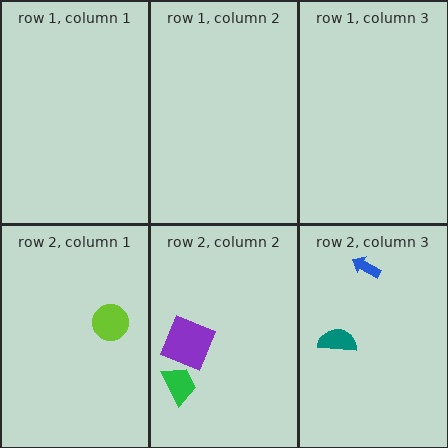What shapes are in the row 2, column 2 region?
The purple square, the green trapezoid.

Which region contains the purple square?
The row 2, column 2 region.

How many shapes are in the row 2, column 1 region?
1.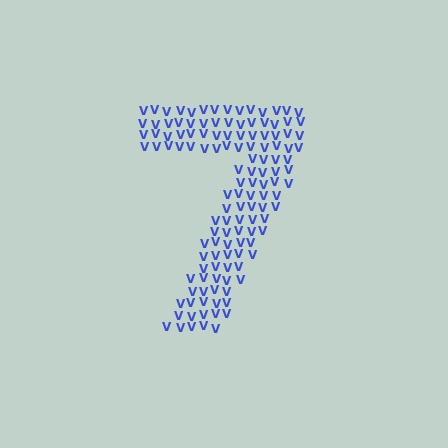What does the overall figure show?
The overall figure shows the digit 7.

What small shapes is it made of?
It is made of small letter V's.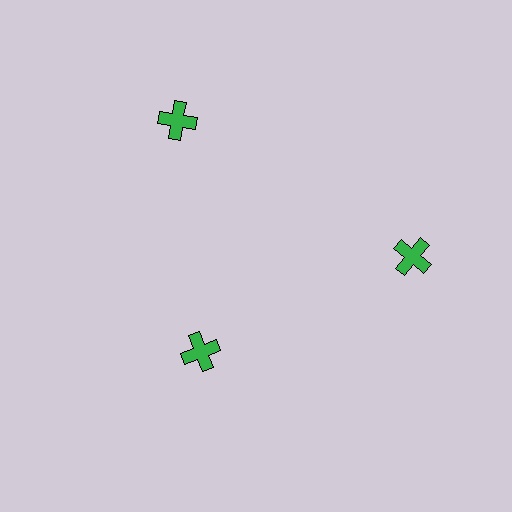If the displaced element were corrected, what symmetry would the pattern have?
It would have 3-fold rotational symmetry — the pattern would map onto itself every 120 degrees.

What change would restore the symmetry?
The symmetry would be restored by moving it outward, back onto the ring so that all 3 crosses sit at equal angles and equal distance from the center.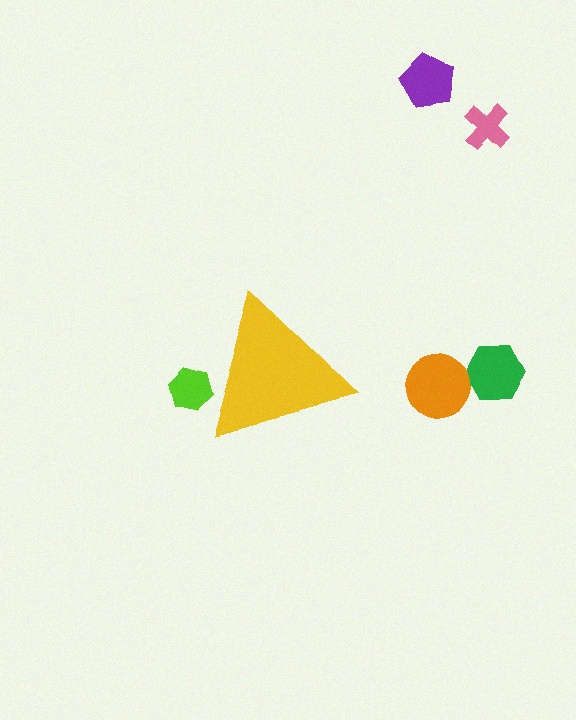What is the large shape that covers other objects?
A yellow triangle.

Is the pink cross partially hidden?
No, the pink cross is fully visible.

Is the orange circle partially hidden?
No, the orange circle is fully visible.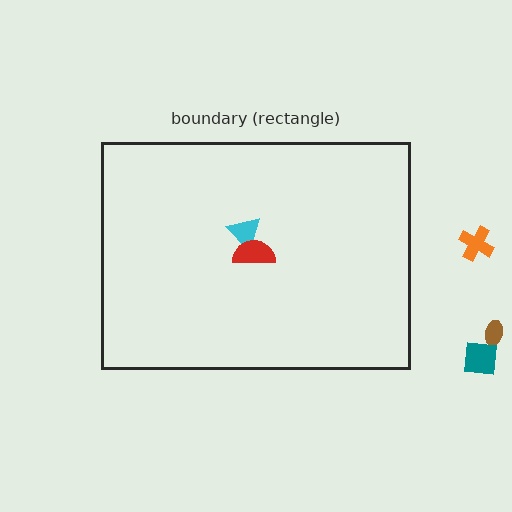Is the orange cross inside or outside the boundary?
Outside.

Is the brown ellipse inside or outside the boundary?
Outside.